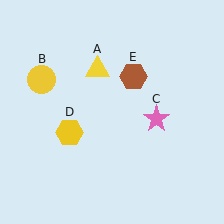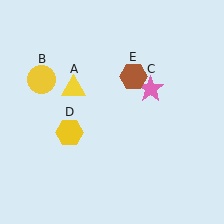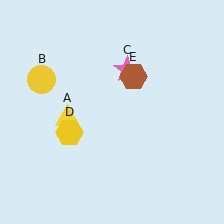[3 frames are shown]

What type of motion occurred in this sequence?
The yellow triangle (object A), pink star (object C) rotated counterclockwise around the center of the scene.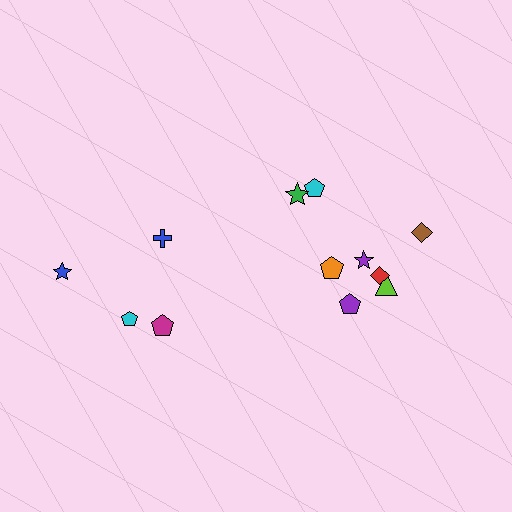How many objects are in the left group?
There are 4 objects.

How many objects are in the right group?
There are 8 objects.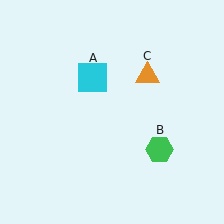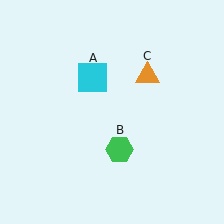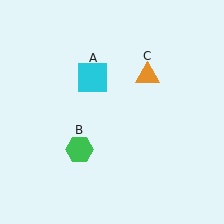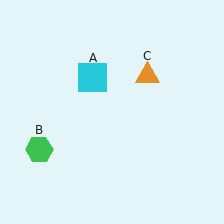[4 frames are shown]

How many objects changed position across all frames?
1 object changed position: green hexagon (object B).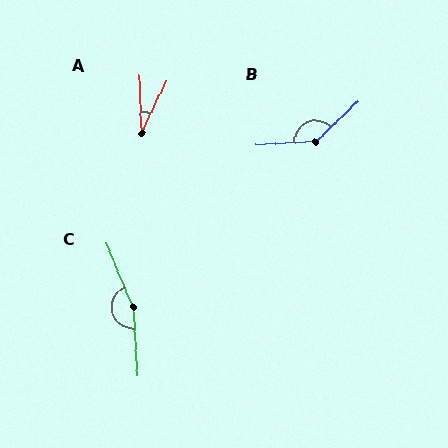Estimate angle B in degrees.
Approximately 140 degrees.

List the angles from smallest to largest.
A (27°), B (140°), C (161°).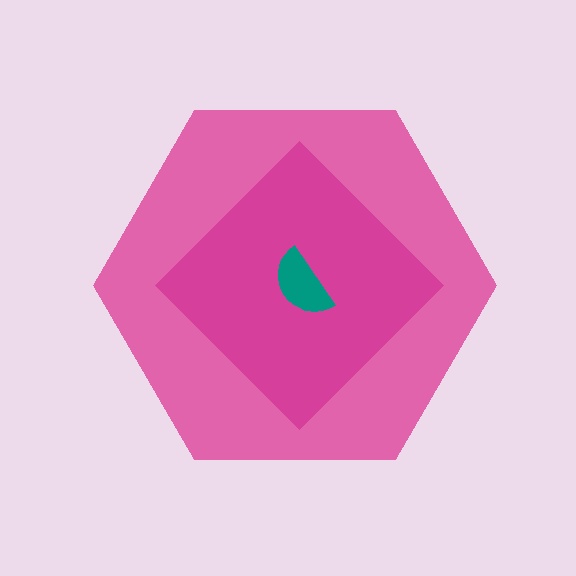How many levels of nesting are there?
3.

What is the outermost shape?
The pink hexagon.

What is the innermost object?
The teal semicircle.